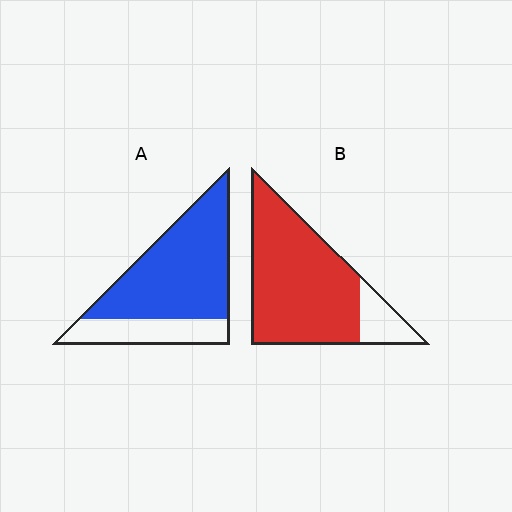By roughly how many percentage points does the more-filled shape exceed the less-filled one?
By roughly 10 percentage points (B over A).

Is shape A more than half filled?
Yes.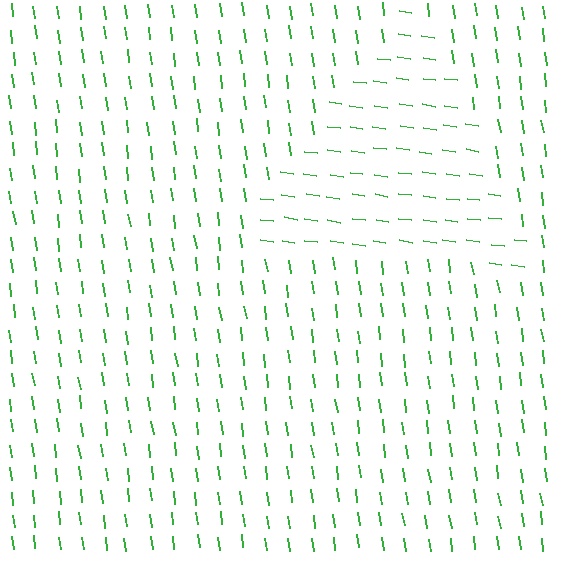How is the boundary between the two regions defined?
The boundary is defined purely by a change in line orientation (approximately 75 degrees difference). All lines are the same color and thickness.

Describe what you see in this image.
The image is filled with small green line segments. A triangle region in the image has lines oriented differently from the surrounding lines, creating a visible texture boundary.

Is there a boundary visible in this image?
Yes, there is a texture boundary formed by a change in line orientation.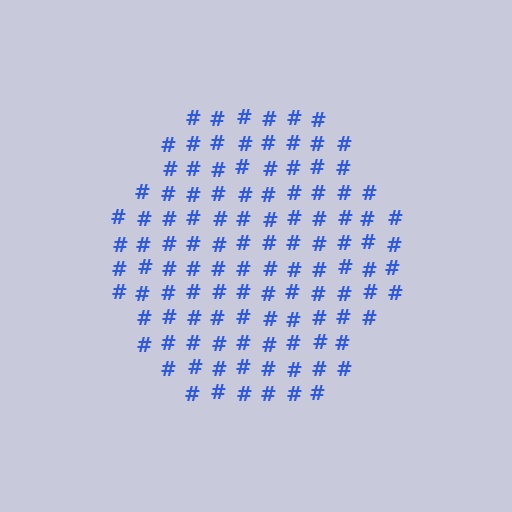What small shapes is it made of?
It is made of small hash symbols.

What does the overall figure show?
The overall figure shows a hexagon.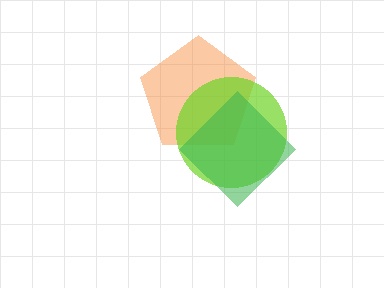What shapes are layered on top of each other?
The layered shapes are: an orange pentagon, a lime circle, a green diamond.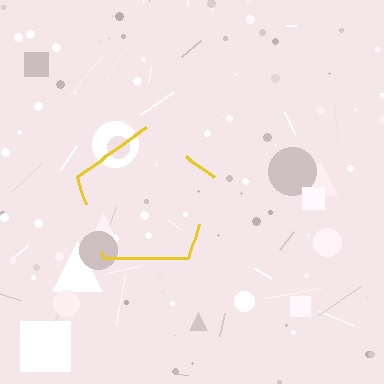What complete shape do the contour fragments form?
The contour fragments form a pentagon.